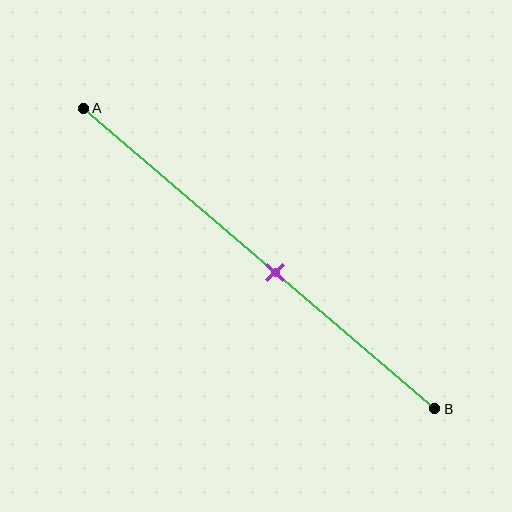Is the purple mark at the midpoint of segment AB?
No, the mark is at about 55% from A, not at the 50% midpoint.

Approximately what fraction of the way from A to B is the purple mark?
The purple mark is approximately 55% of the way from A to B.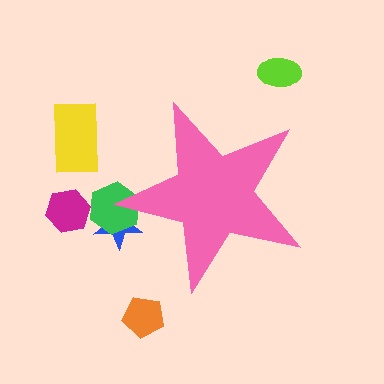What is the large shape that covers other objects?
A pink star.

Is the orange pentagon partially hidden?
No, the orange pentagon is fully visible.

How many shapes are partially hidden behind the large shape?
2 shapes are partially hidden.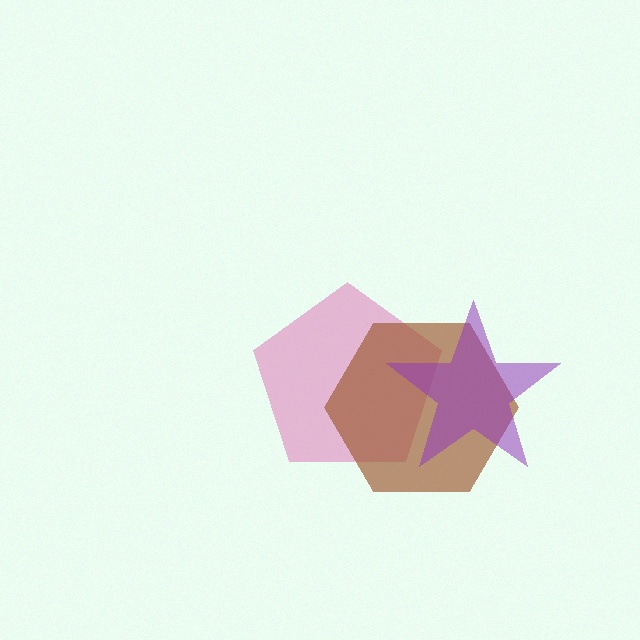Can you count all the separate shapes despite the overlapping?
Yes, there are 3 separate shapes.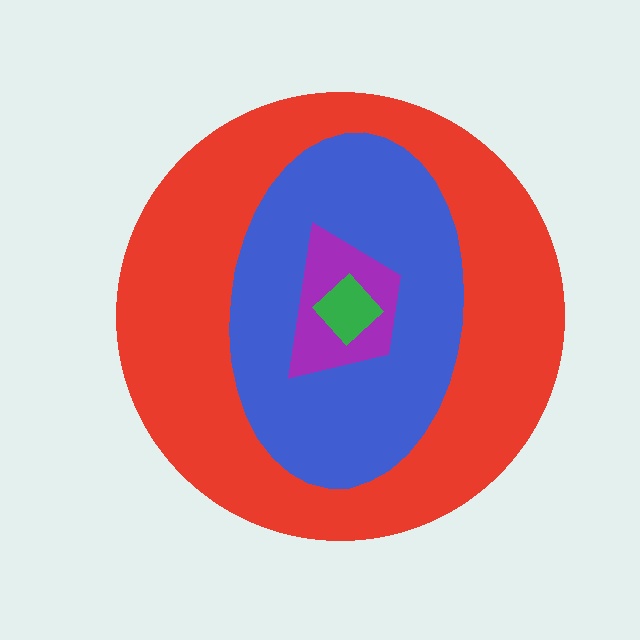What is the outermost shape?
The red circle.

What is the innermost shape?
The green diamond.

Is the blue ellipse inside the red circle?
Yes.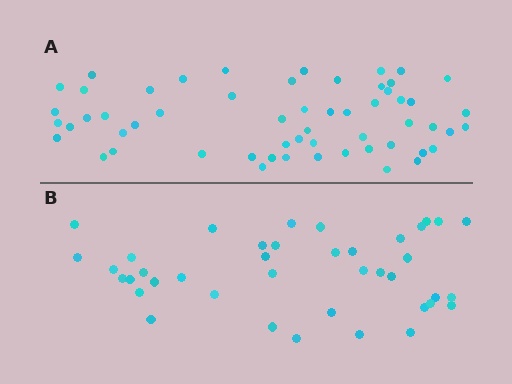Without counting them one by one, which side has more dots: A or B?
Region A (the top region) has more dots.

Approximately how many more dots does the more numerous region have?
Region A has approximately 15 more dots than region B.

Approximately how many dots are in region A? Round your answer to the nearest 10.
About 60 dots. (The exact count is 57, which rounds to 60.)